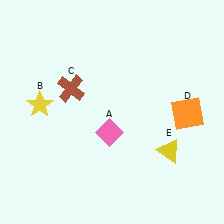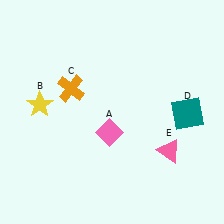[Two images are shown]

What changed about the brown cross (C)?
In Image 1, C is brown. In Image 2, it changed to orange.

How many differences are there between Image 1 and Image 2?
There are 3 differences between the two images.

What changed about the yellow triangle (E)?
In Image 1, E is yellow. In Image 2, it changed to pink.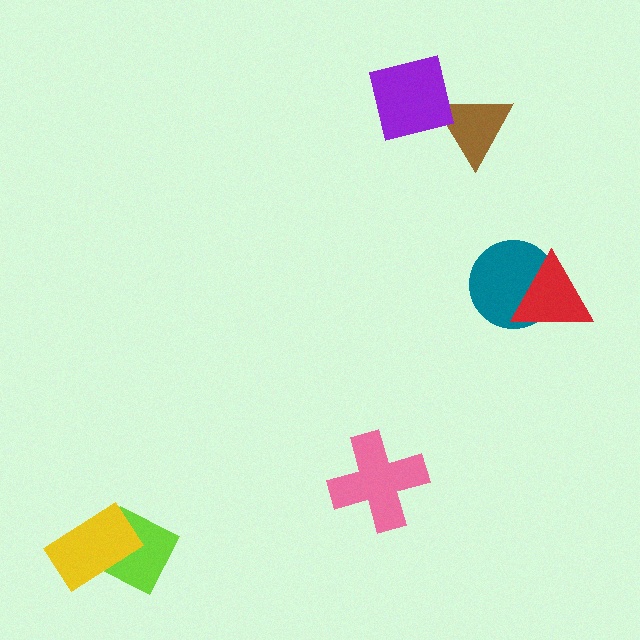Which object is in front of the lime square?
The yellow rectangle is in front of the lime square.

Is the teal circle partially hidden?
Yes, it is partially covered by another shape.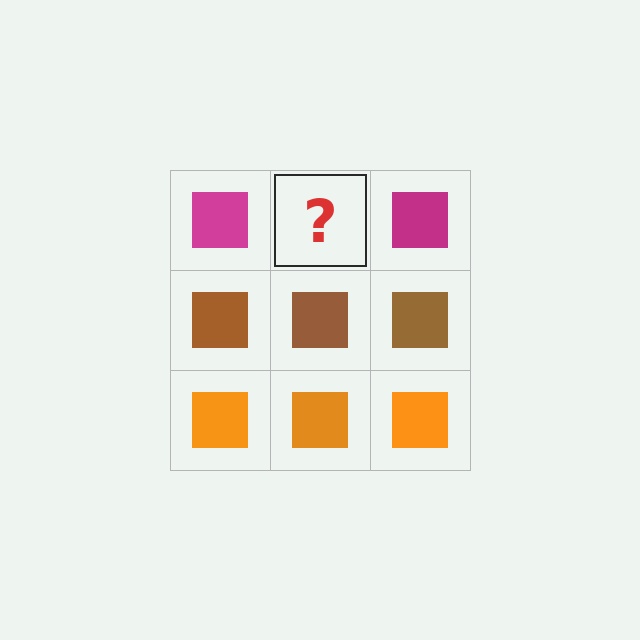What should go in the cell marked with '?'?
The missing cell should contain a magenta square.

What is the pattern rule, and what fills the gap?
The rule is that each row has a consistent color. The gap should be filled with a magenta square.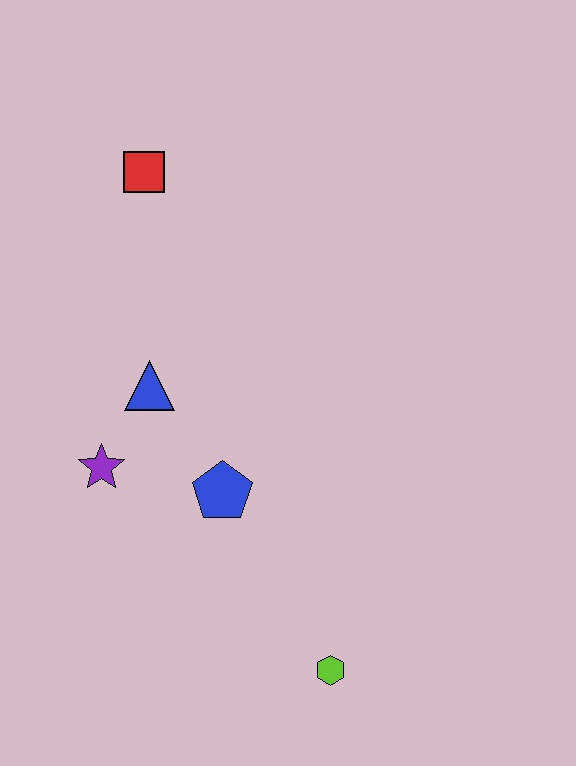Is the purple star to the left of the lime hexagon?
Yes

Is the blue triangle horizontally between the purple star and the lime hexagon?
Yes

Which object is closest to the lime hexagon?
The blue pentagon is closest to the lime hexagon.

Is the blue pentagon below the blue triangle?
Yes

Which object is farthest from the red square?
The lime hexagon is farthest from the red square.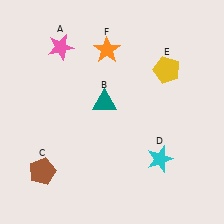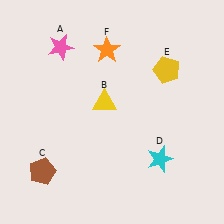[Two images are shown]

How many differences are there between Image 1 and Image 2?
There is 1 difference between the two images.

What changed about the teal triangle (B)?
In Image 1, B is teal. In Image 2, it changed to yellow.